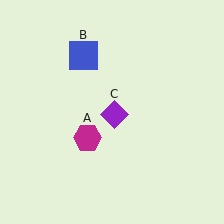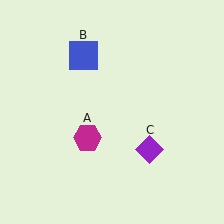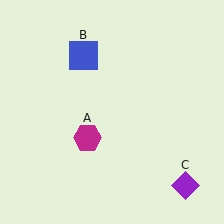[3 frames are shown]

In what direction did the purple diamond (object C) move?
The purple diamond (object C) moved down and to the right.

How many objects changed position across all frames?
1 object changed position: purple diamond (object C).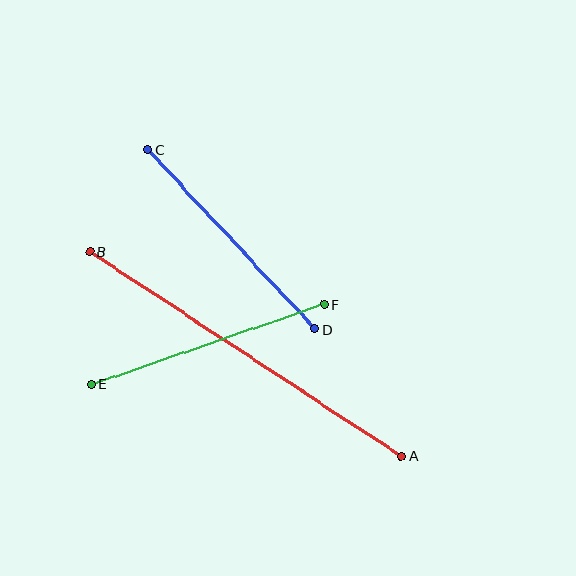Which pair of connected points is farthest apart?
Points A and B are farthest apart.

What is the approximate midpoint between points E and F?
The midpoint is at approximately (208, 344) pixels.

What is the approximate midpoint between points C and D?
The midpoint is at approximately (232, 239) pixels.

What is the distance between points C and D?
The distance is approximately 245 pixels.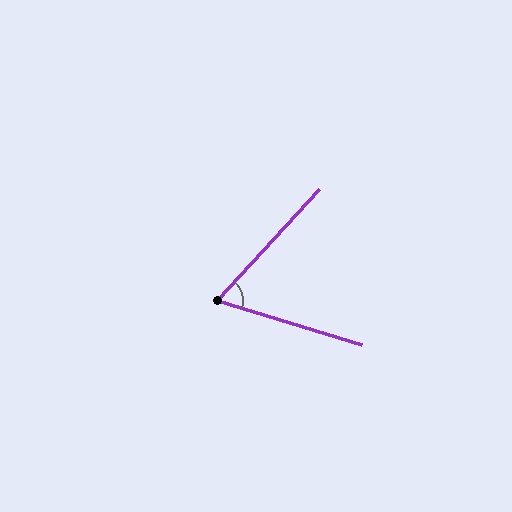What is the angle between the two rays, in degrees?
Approximately 64 degrees.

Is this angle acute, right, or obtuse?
It is acute.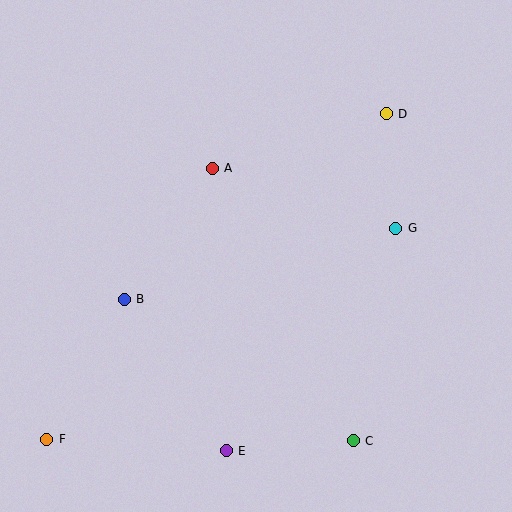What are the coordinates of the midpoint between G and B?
The midpoint between G and B is at (260, 264).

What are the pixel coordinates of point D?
Point D is at (386, 114).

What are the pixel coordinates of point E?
Point E is at (226, 451).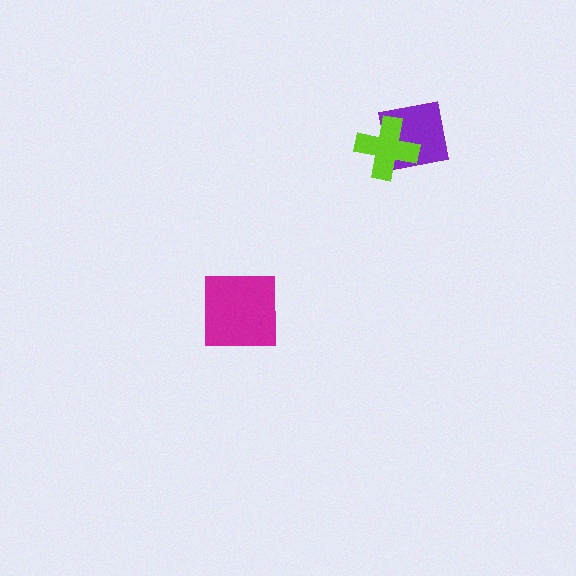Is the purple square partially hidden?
Yes, it is partially covered by another shape.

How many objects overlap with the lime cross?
1 object overlaps with the lime cross.